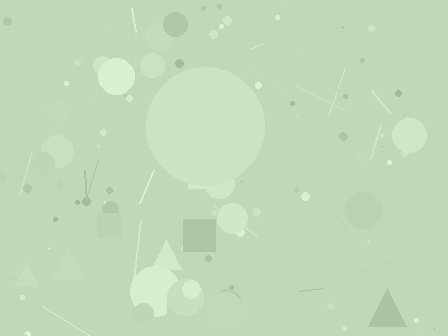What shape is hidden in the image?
A circle is hidden in the image.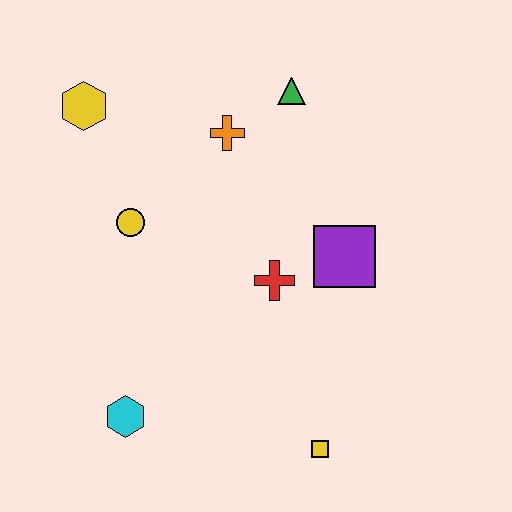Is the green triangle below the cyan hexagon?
No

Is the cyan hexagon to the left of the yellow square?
Yes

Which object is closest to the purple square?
The red cross is closest to the purple square.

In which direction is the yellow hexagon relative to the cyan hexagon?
The yellow hexagon is above the cyan hexagon.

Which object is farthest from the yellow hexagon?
The yellow square is farthest from the yellow hexagon.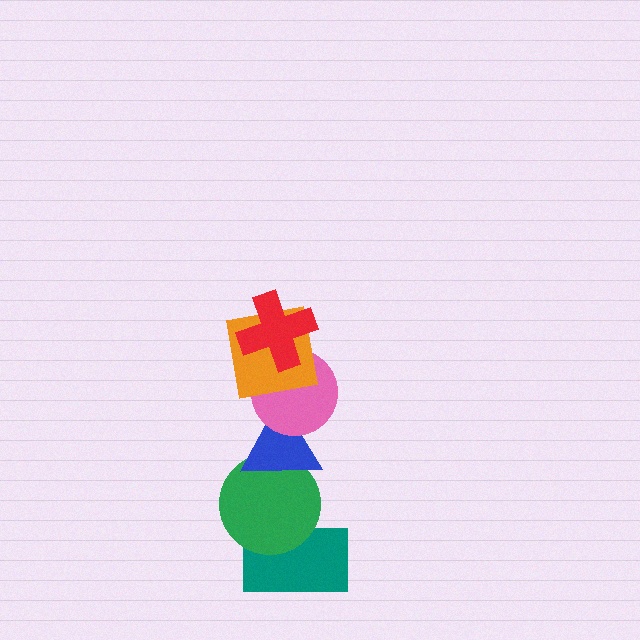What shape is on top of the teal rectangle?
The green circle is on top of the teal rectangle.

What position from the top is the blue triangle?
The blue triangle is 4th from the top.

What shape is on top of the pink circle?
The orange square is on top of the pink circle.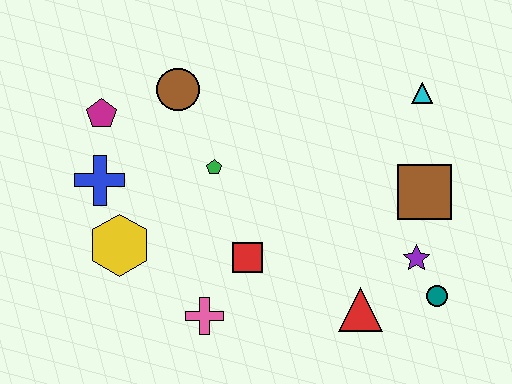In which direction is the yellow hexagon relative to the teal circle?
The yellow hexagon is to the left of the teal circle.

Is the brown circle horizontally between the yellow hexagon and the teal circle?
Yes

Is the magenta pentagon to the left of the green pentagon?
Yes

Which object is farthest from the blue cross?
The teal circle is farthest from the blue cross.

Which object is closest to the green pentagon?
The brown circle is closest to the green pentagon.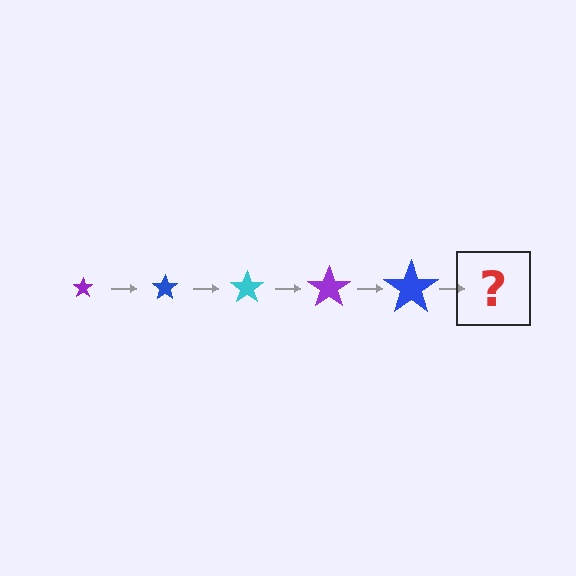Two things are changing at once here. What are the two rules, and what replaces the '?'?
The two rules are that the star grows larger each step and the color cycles through purple, blue, and cyan. The '?' should be a cyan star, larger than the previous one.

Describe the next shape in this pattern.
It should be a cyan star, larger than the previous one.